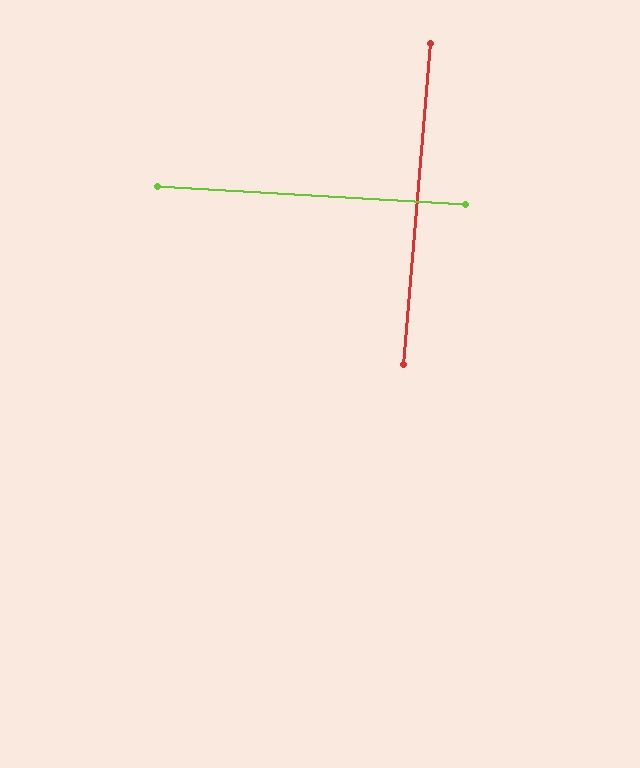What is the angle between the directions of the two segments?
Approximately 88 degrees.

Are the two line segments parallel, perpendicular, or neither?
Perpendicular — they meet at approximately 88°.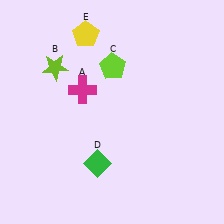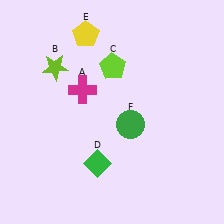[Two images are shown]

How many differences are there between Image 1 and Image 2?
There is 1 difference between the two images.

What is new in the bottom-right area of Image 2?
A green circle (F) was added in the bottom-right area of Image 2.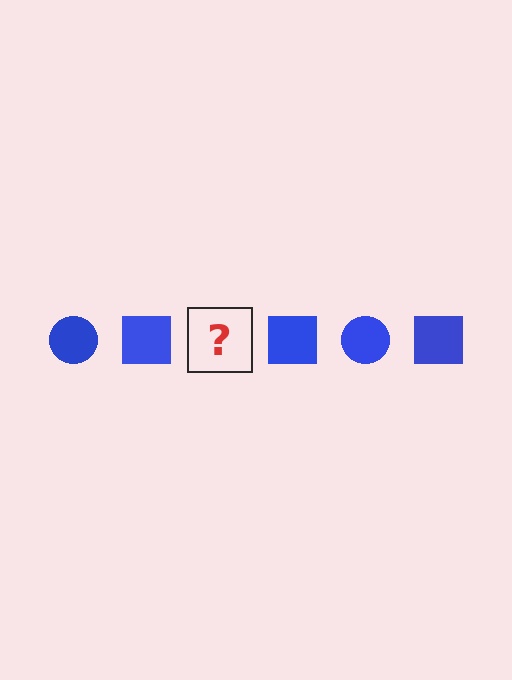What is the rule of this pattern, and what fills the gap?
The rule is that the pattern cycles through circle, square shapes in blue. The gap should be filled with a blue circle.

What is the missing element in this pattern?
The missing element is a blue circle.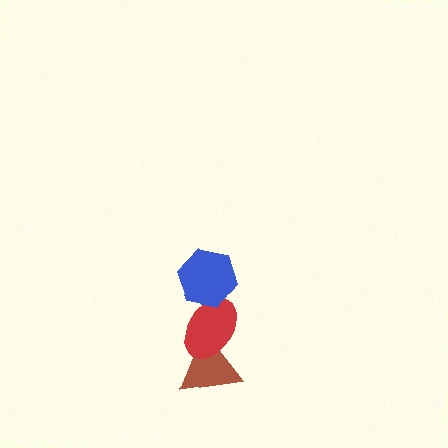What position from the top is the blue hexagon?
The blue hexagon is 1st from the top.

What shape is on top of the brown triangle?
The red ellipse is on top of the brown triangle.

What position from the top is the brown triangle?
The brown triangle is 3rd from the top.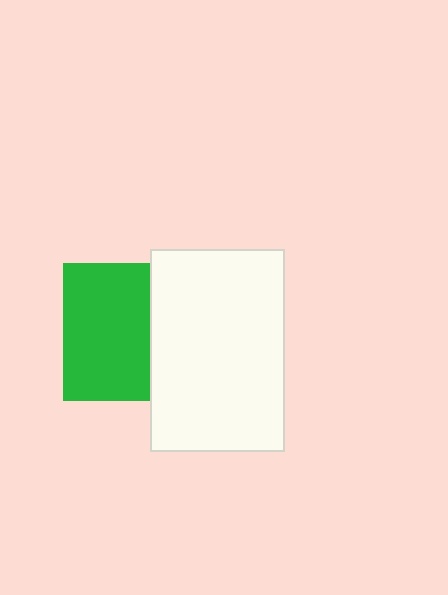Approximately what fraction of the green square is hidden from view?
Roughly 38% of the green square is hidden behind the white rectangle.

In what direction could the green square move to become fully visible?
The green square could move left. That would shift it out from behind the white rectangle entirely.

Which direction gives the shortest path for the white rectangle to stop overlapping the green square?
Moving right gives the shortest separation.